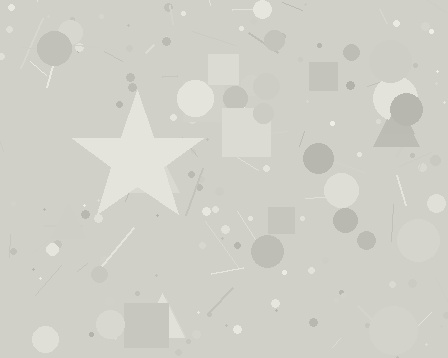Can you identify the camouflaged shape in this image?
The camouflaged shape is a star.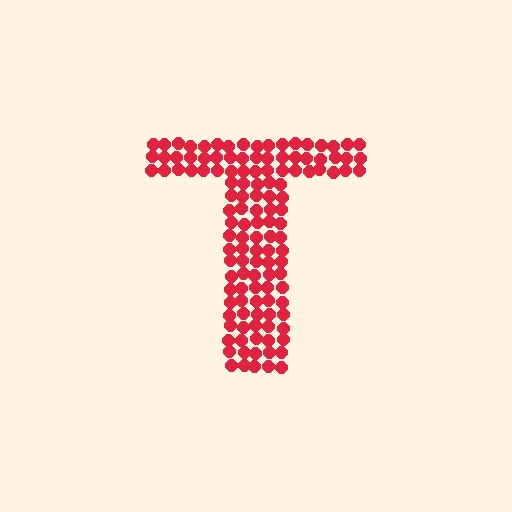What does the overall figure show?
The overall figure shows the letter T.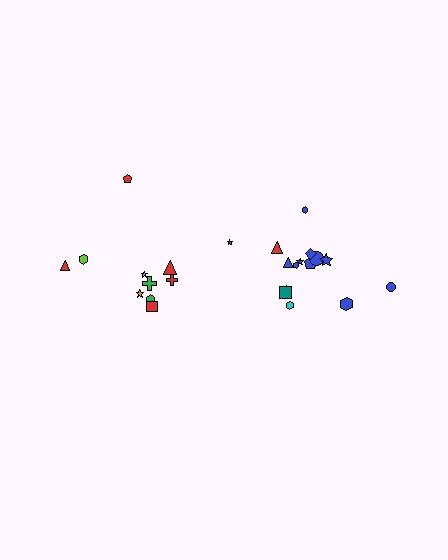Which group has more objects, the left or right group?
The right group.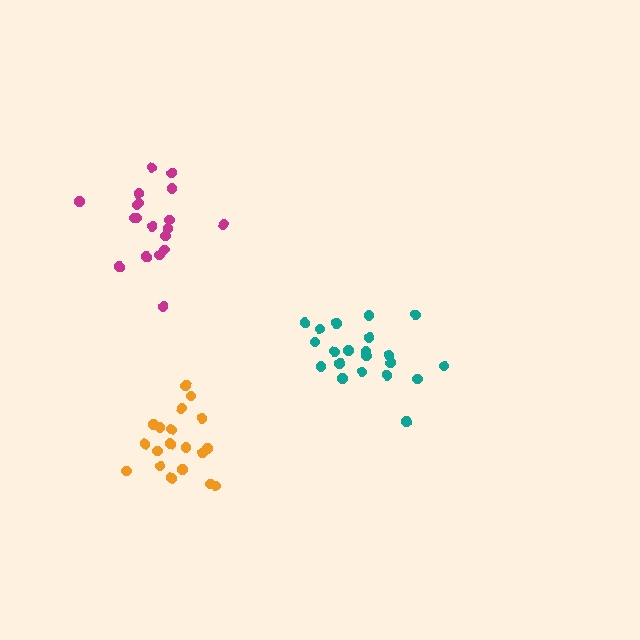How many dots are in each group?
Group 1: 21 dots, Group 2: 19 dots, Group 3: 19 dots (59 total).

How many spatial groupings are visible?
There are 3 spatial groupings.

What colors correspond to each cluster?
The clusters are colored: teal, magenta, orange.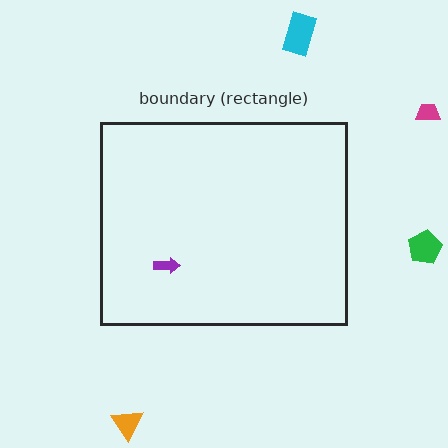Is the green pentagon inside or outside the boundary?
Outside.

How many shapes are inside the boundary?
1 inside, 4 outside.